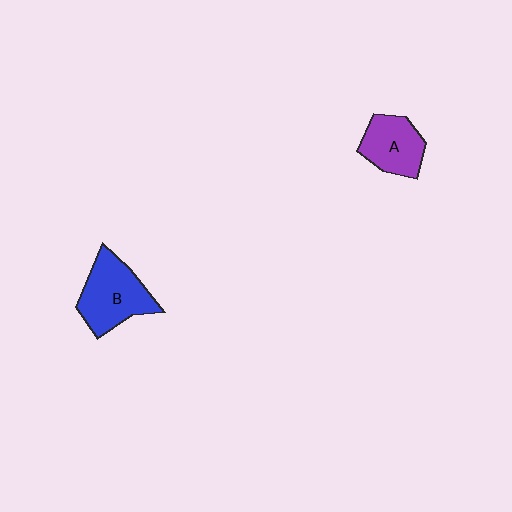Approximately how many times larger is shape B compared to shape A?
Approximately 1.4 times.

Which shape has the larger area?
Shape B (blue).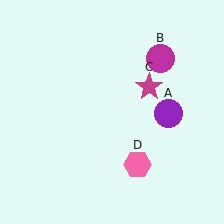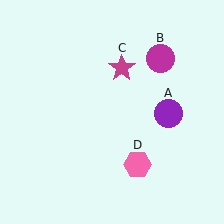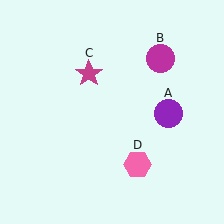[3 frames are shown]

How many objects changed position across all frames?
1 object changed position: magenta star (object C).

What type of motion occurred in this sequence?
The magenta star (object C) rotated counterclockwise around the center of the scene.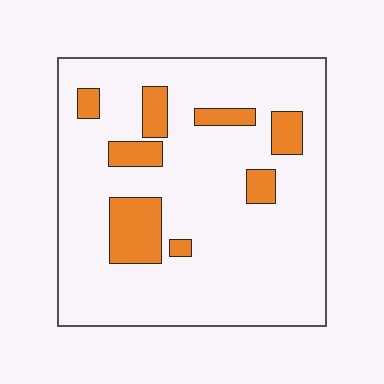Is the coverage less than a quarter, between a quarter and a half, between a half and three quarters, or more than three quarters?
Less than a quarter.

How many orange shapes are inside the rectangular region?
8.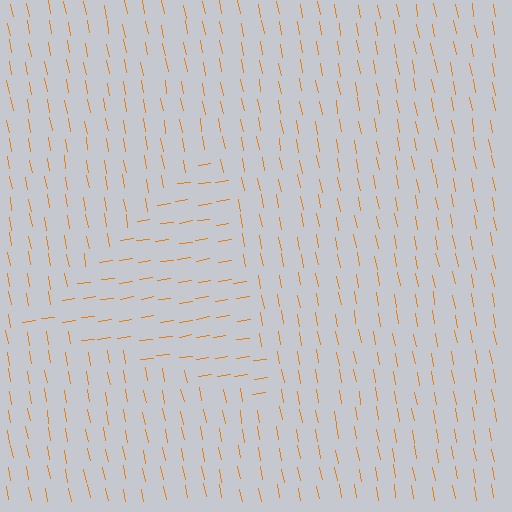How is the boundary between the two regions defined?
The boundary is defined purely by a change in line orientation (approximately 87 degrees difference). All lines are the same color and thickness.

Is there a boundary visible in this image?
Yes, there is a texture boundary formed by a change in line orientation.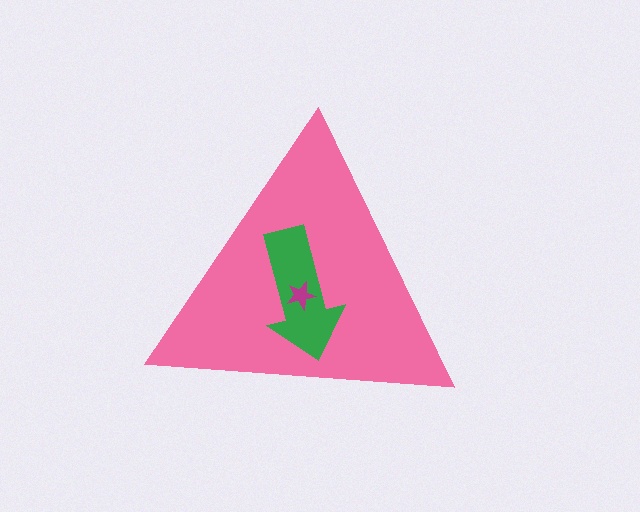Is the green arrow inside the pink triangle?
Yes.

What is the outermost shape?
The pink triangle.